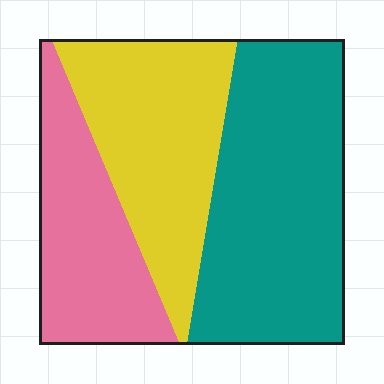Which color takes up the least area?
Pink, at roughly 25%.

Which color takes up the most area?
Teal, at roughly 45%.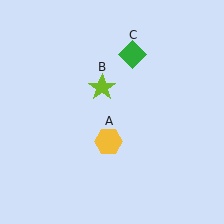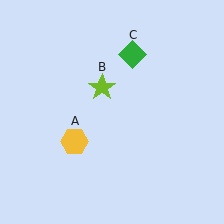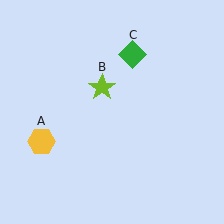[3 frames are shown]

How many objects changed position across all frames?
1 object changed position: yellow hexagon (object A).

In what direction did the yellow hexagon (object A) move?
The yellow hexagon (object A) moved left.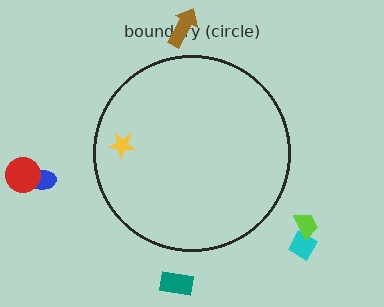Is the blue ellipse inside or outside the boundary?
Outside.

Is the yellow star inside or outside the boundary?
Inside.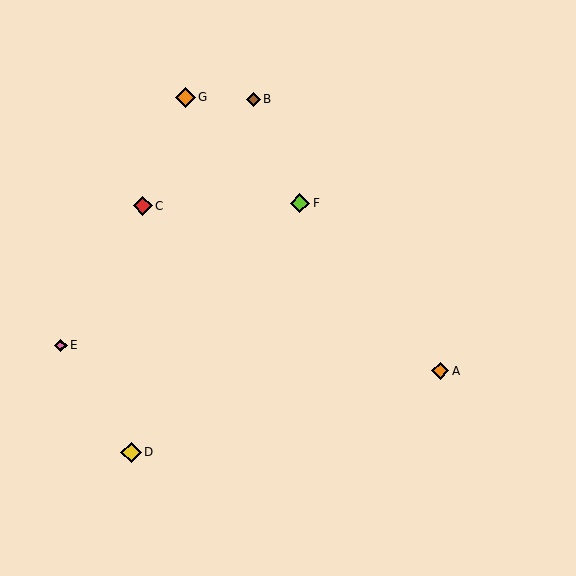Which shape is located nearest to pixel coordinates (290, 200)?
The lime diamond (labeled F) at (300, 203) is nearest to that location.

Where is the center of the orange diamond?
The center of the orange diamond is at (185, 97).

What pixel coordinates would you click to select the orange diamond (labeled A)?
Click at (440, 371) to select the orange diamond A.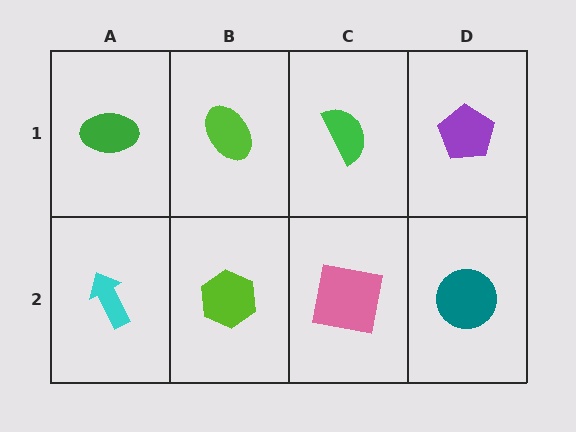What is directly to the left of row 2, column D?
A pink square.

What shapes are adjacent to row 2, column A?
A green ellipse (row 1, column A), a lime hexagon (row 2, column B).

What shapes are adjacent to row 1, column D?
A teal circle (row 2, column D), a green semicircle (row 1, column C).